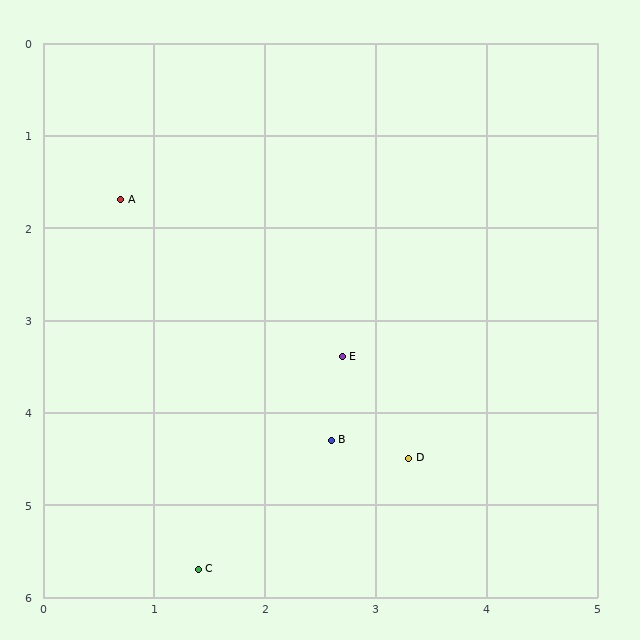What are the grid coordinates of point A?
Point A is at approximately (0.7, 1.7).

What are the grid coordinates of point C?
Point C is at approximately (1.4, 5.7).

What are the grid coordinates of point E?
Point E is at approximately (2.7, 3.4).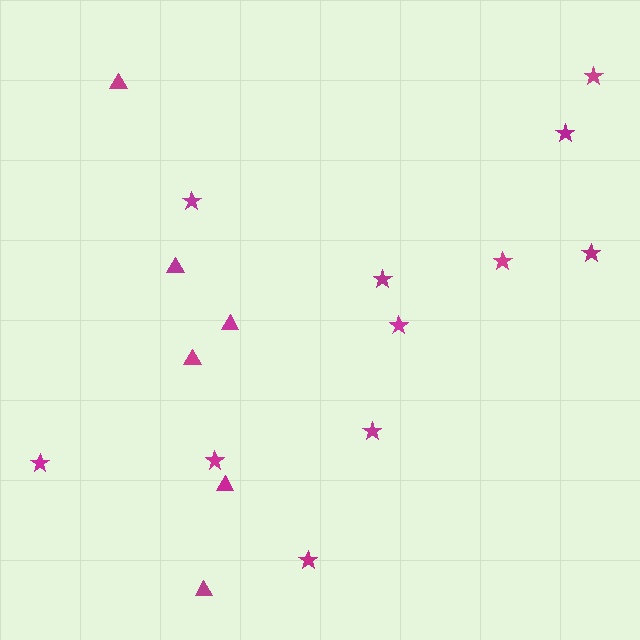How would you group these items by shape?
There are 2 groups: one group of triangles (6) and one group of stars (11).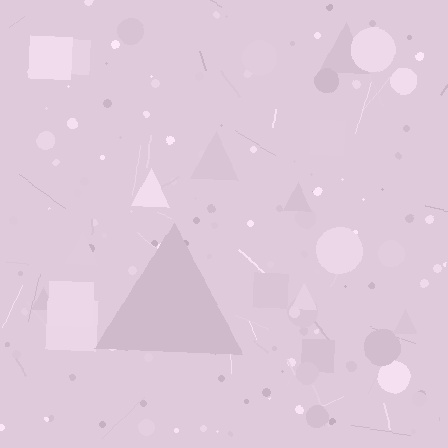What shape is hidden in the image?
A triangle is hidden in the image.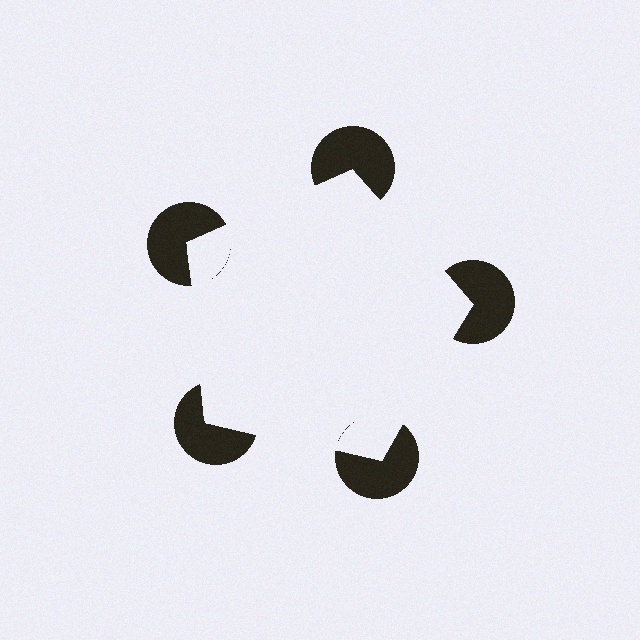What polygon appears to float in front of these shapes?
An illusory pentagon — its edges are inferred from the aligned wedge cuts in the pac-man discs, not physically drawn.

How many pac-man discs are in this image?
There are 5 — one at each vertex of the illusory pentagon.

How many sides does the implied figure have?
5 sides.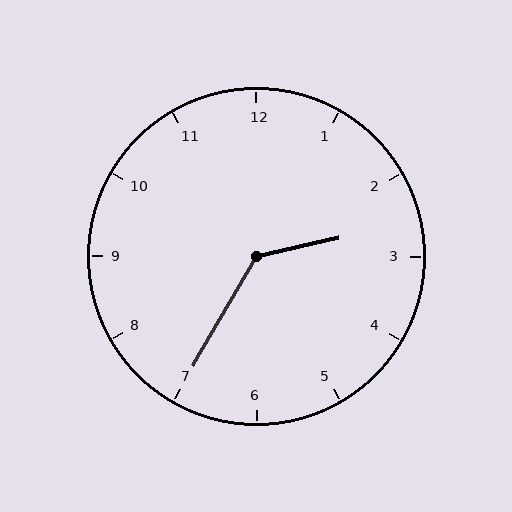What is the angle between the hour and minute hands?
Approximately 132 degrees.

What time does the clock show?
2:35.